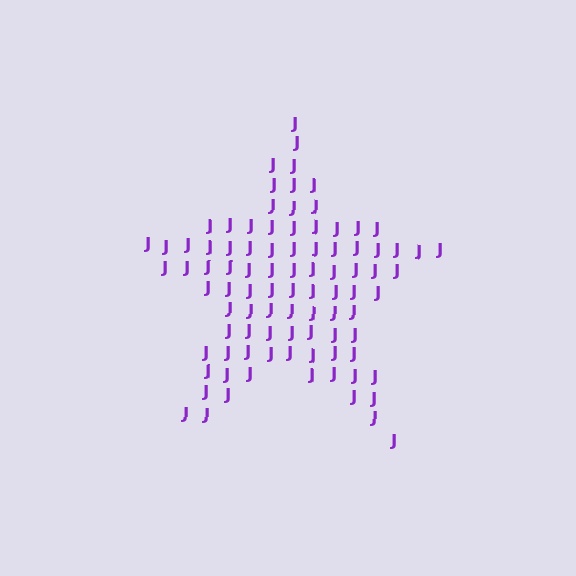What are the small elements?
The small elements are letter J's.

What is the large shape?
The large shape is a star.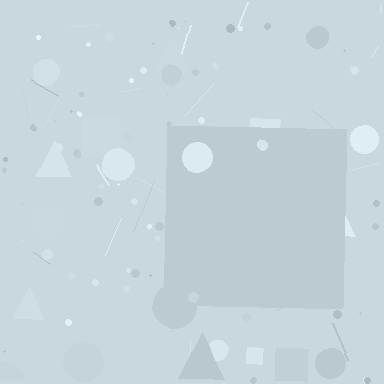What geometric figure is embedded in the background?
A square is embedded in the background.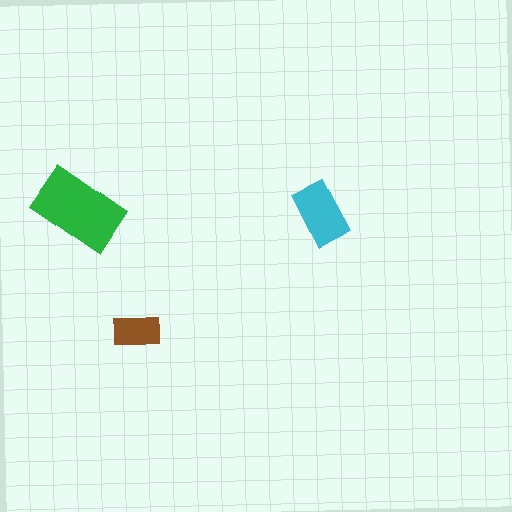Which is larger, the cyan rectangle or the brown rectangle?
The cyan one.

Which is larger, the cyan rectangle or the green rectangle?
The green one.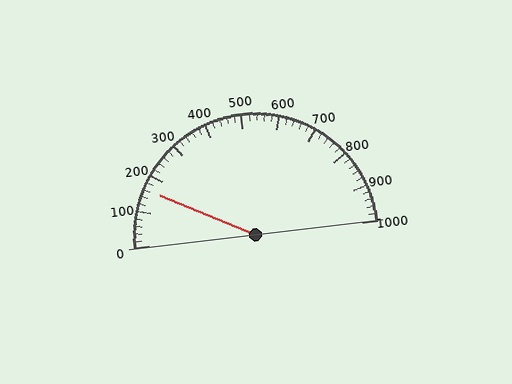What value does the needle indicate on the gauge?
The needle indicates approximately 160.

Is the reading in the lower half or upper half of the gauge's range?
The reading is in the lower half of the range (0 to 1000).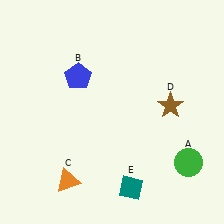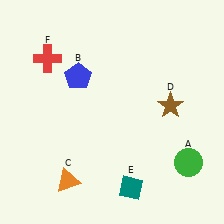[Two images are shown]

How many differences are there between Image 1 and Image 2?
There is 1 difference between the two images.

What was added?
A red cross (F) was added in Image 2.